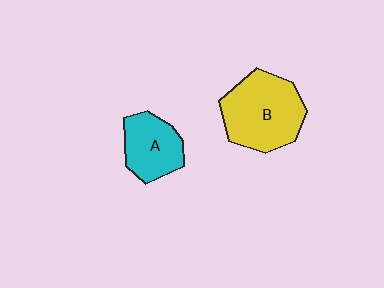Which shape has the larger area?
Shape B (yellow).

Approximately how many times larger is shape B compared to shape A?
Approximately 1.6 times.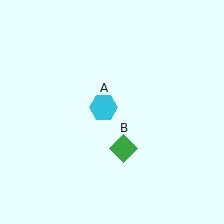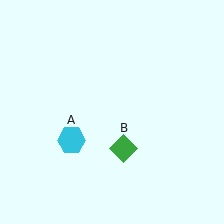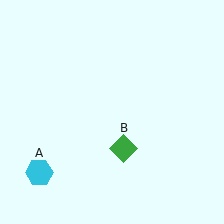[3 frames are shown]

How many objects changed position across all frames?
1 object changed position: cyan hexagon (object A).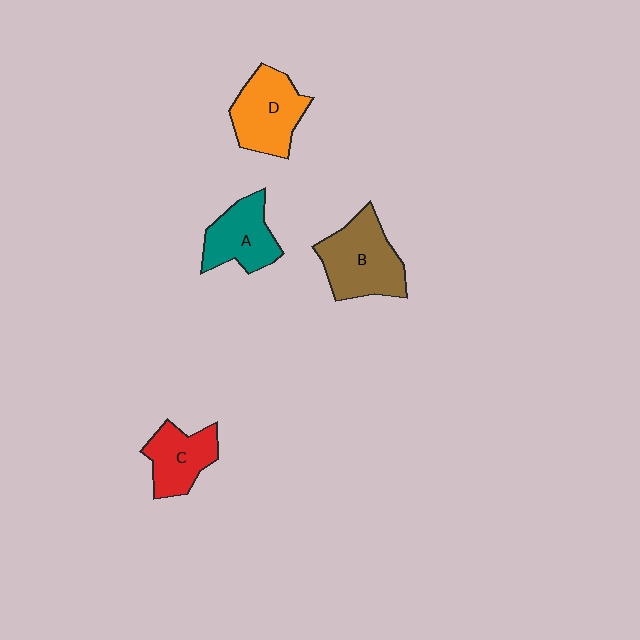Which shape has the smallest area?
Shape C (red).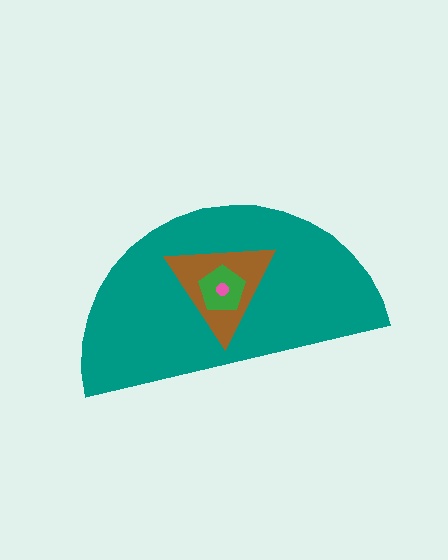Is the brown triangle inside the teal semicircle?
Yes.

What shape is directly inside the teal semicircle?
The brown triangle.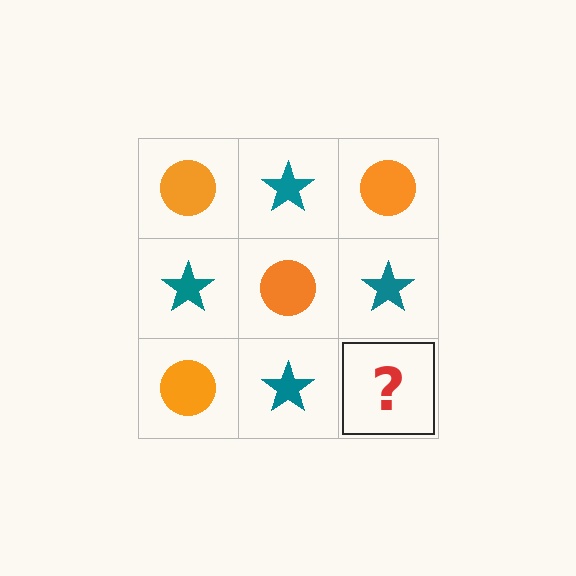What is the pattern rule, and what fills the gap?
The rule is that it alternates orange circle and teal star in a checkerboard pattern. The gap should be filled with an orange circle.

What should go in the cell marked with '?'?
The missing cell should contain an orange circle.